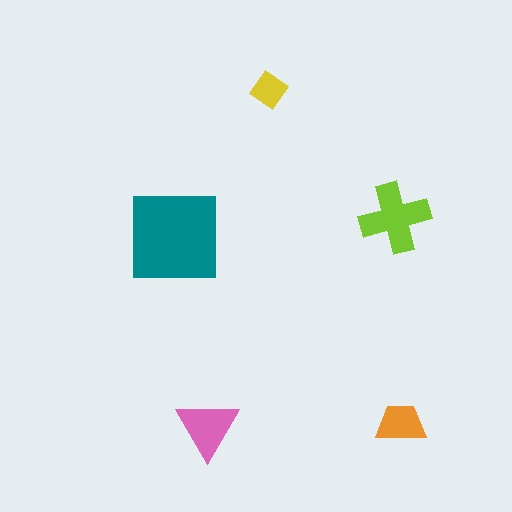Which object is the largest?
The teal square.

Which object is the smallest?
The yellow diamond.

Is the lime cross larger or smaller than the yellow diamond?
Larger.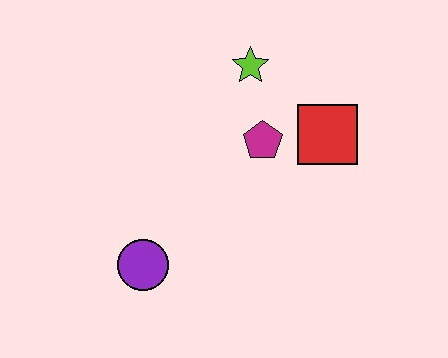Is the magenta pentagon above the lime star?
No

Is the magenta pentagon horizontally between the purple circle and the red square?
Yes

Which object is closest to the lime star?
The magenta pentagon is closest to the lime star.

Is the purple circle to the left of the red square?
Yes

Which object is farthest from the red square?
The purple circle is farthest from the red square.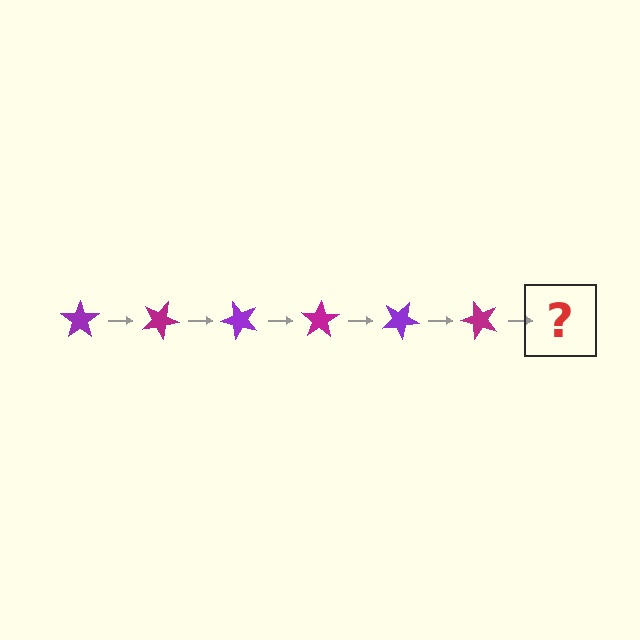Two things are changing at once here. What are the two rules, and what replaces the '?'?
The two rules are that it rotates 25 degrees each step and the color cycles through purple and magenta. The '?' should be a purple star, rotated 150 degrees from the start.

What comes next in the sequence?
The next element should be a purple star, rotated 150 degrees from the start.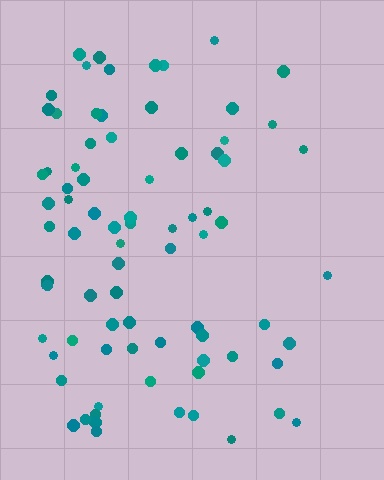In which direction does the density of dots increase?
From right to left, with the left side densest.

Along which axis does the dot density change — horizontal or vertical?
Horizontal.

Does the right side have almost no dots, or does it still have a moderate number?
Still a moderate number, just noticeably fewer than the left.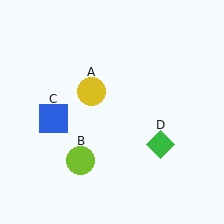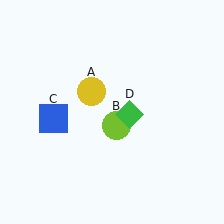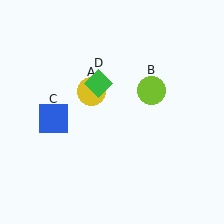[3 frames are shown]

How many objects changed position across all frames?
2 objects changed position: lime circle (object B), green diamond (object D).